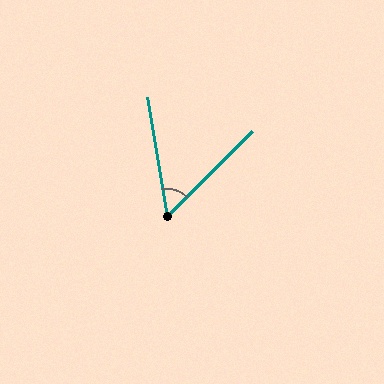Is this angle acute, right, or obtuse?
It is acute.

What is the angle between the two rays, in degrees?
Approximately 55 degrees.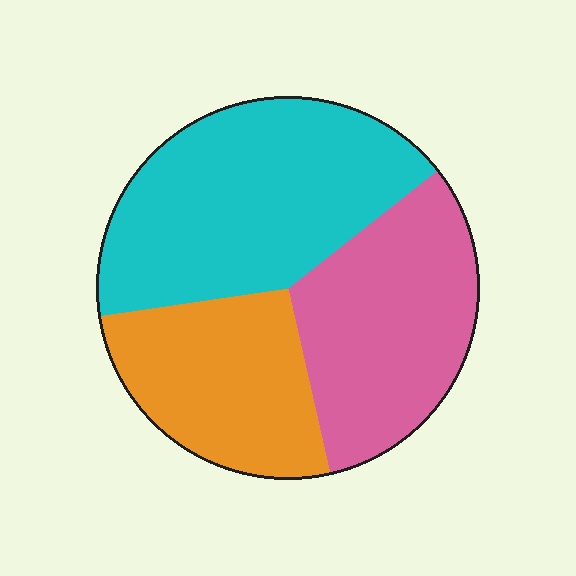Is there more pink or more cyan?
Cyan.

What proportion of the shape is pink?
Pink takes up about one third (1/3) of the shape.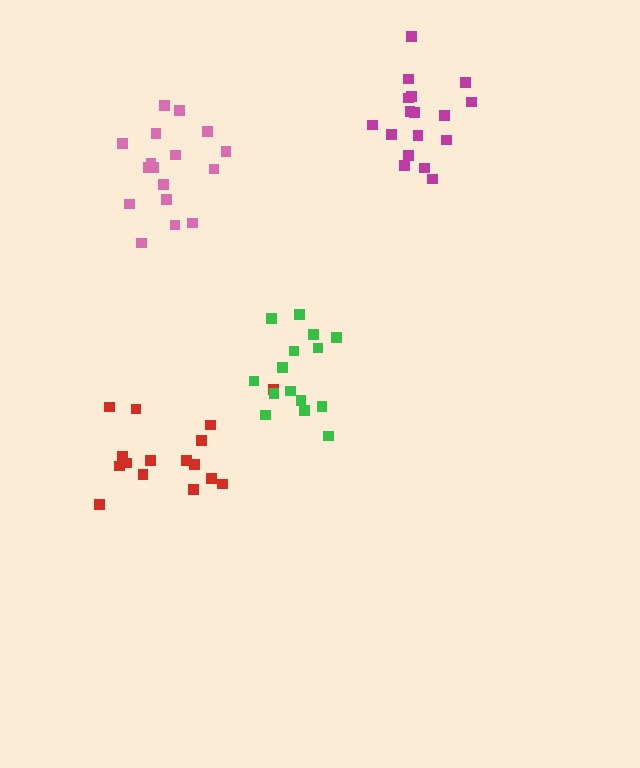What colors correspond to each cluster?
The clusters are colored: pink, magenta, red, green.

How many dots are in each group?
Group 1: 17 dots, Group 2: 17 dots, Group 3: 16 dots, Group 4: 15 dots (65 total).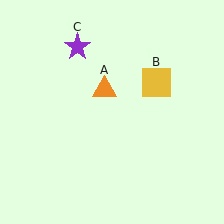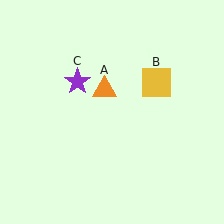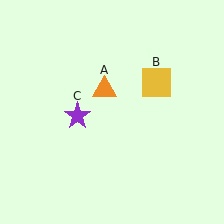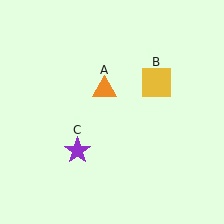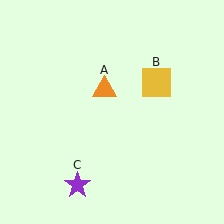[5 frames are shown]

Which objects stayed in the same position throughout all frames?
Orange triangle (object A) and yellow square (object B) remained stationary.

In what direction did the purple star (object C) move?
The purple star (object C) moved down.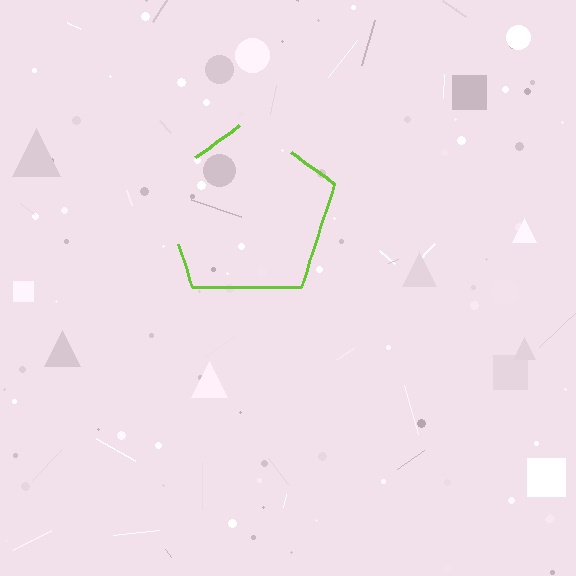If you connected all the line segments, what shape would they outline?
They would outline a pentagon.